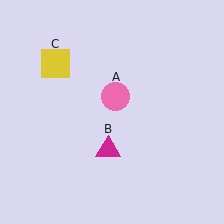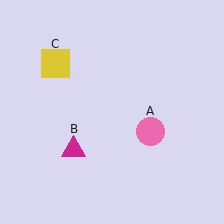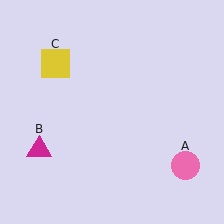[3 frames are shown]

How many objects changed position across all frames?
2 objects changed position: pink circle (object A), magenta triangle (object B).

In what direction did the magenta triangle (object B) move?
The magenta triangle (object B) moved left.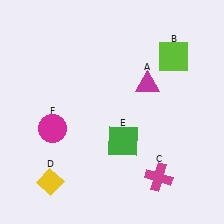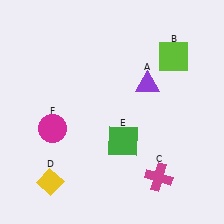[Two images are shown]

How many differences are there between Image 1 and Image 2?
There is 1 difference between the two images.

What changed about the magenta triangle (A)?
In Image 1, A is magenta. In Image 2, it changed to purple.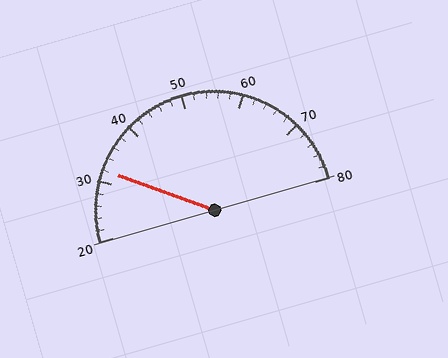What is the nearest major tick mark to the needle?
The nearest major tick mark is 30.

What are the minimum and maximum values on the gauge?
The gauge ranges from 20 to 80.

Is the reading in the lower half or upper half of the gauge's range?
The reading is in the lower half of the range (20 to 80).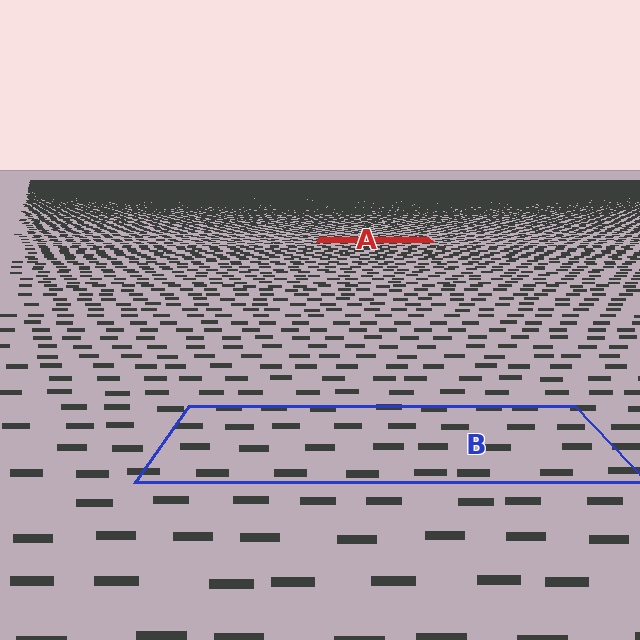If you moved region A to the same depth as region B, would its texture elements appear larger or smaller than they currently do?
They would appear larger. At a closer depth, the same texture elements are projected at a bigger on-screen size.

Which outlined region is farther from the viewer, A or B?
Region A is farther from the viewer — the texture elements inside it appear smaller and more densely packed.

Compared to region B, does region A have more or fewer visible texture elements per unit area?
Region A has more texture elements per unit area — they are packed more densely because it is farther away.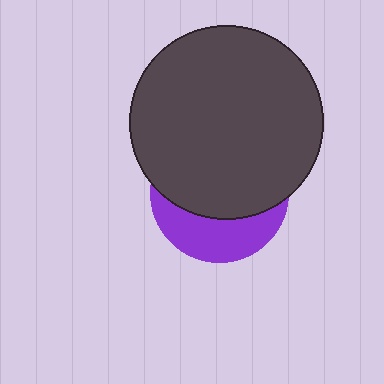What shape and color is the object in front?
The object in front is a dark gray circle.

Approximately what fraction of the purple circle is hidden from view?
Roughly 66% of the purple circle is hidden behind the dark gray circle.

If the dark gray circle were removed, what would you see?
You would see the complete purple circle.